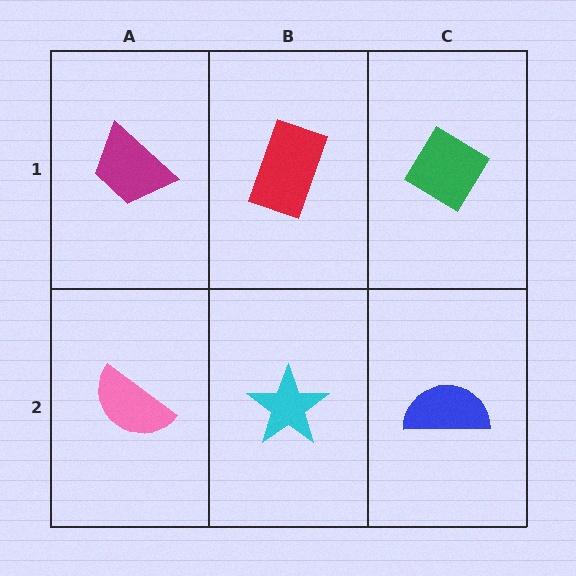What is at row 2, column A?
A pink semicircle.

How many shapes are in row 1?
3 shapes.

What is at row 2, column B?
A cyan star.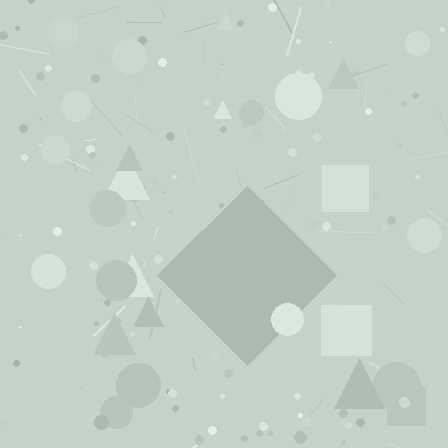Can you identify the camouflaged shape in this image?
The camouflaged shape is a diamond.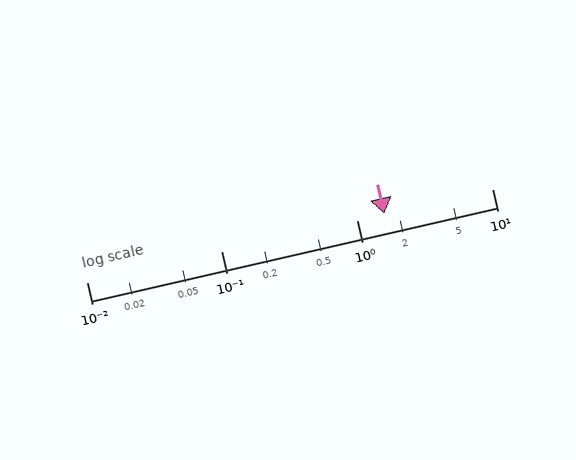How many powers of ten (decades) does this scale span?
The scale spans 3 decades, from 0.01 to 10.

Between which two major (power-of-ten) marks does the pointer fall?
The pointer is between 1 and 10.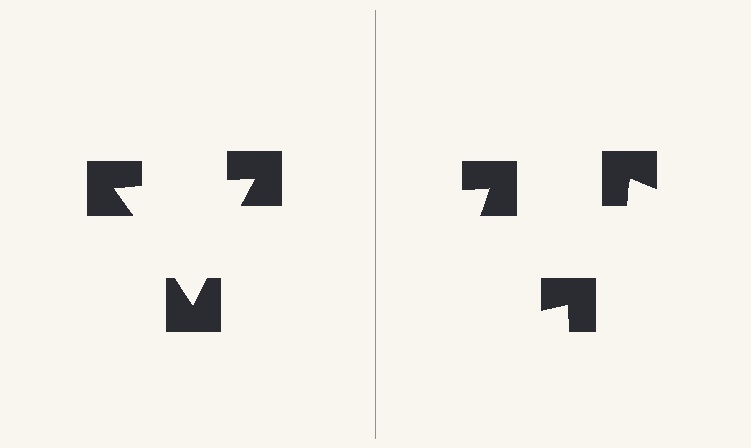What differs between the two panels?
The notched squares are positioned identically on both sides; only the wedge orientations differ. On the left they align to a triangle; on the right they are misaligned.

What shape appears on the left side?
An illusory triangle.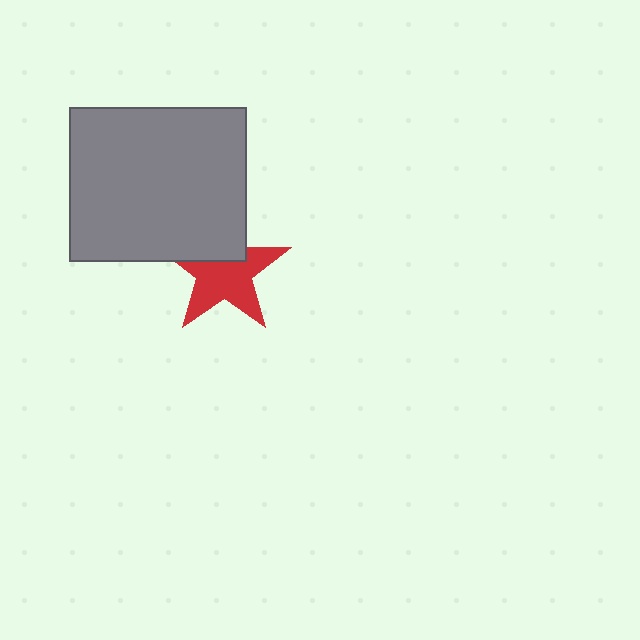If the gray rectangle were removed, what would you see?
You would see the complete red star.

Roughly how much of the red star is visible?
Most of it is visible (roughly 67%).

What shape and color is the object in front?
The object in front is a gray rectangle.